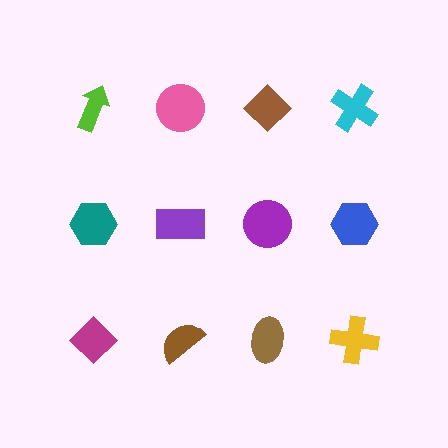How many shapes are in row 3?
4 shapes.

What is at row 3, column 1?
A magenta diamond.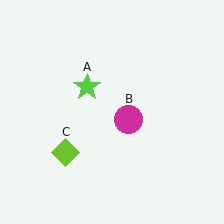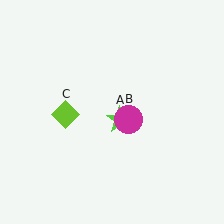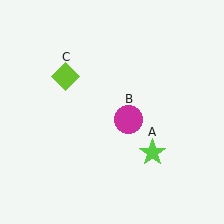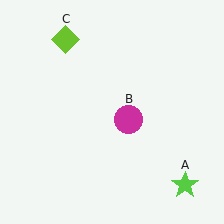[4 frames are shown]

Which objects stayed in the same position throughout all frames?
Magenta circle (object B) remained stationary.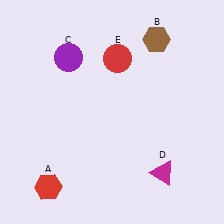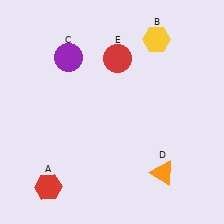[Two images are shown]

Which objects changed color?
B changed from brown to yellow. D changed from magenta to orange.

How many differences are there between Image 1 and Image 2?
There are 2 differences between the two images.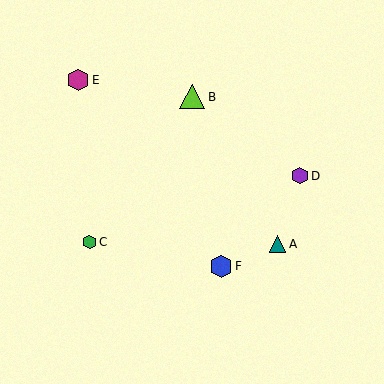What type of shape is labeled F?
Shape F is a blue hexagon.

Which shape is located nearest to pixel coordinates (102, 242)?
The green hexagon (labeled C) at (89, 242) is nearest to that location.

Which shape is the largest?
The lime triangle (labeled B) is the largest.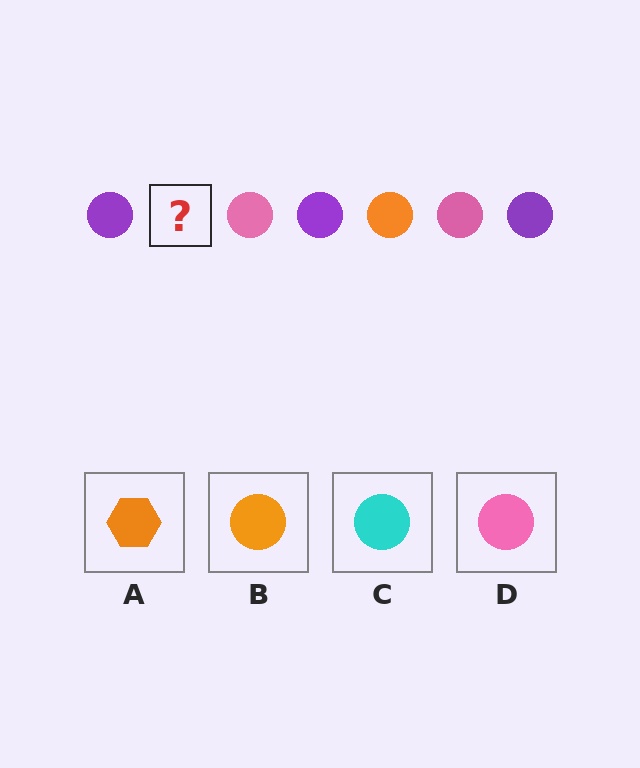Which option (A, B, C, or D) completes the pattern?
B.